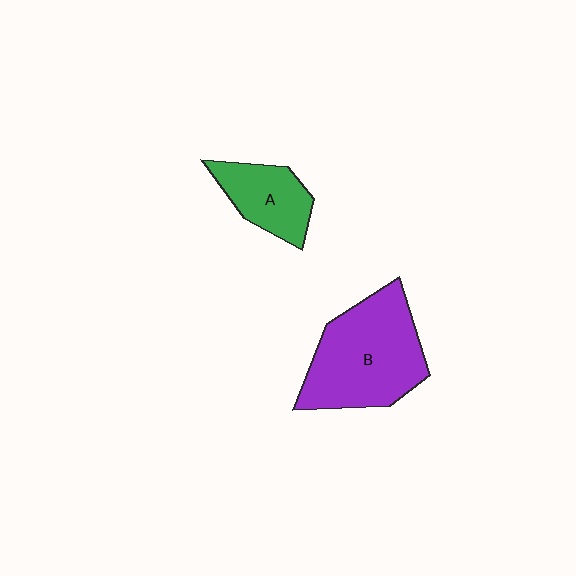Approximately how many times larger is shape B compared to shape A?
Approximately 2.0 times.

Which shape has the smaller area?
Shape A (green).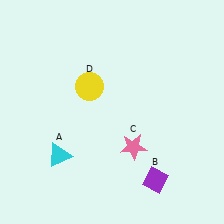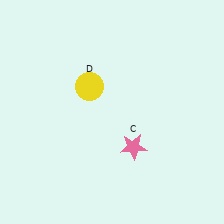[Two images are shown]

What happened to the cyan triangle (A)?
The cyan triangle (A) was removed in Image 2. It was in the bottom-left area of Image 1.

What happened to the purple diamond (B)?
The purple diamond (B) was removed in Image 2. It was in the bottom-right area of Image 1.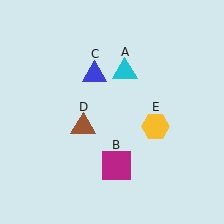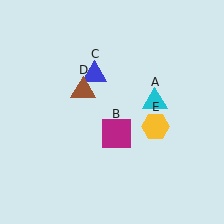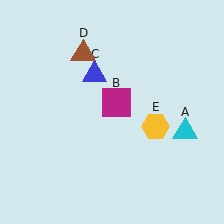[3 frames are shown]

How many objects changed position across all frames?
3 objects changed position: cyan triangle (object A), magenta square (object B), brown triangle (object D).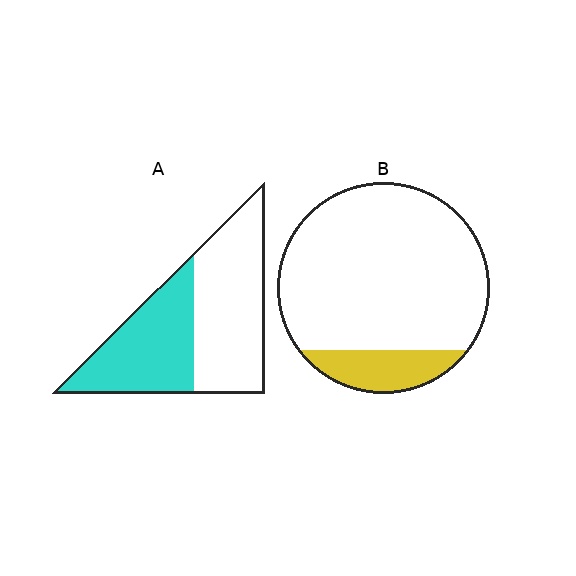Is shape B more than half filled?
No.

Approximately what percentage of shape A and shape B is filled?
A is approximately 45% and B is approximately 15%.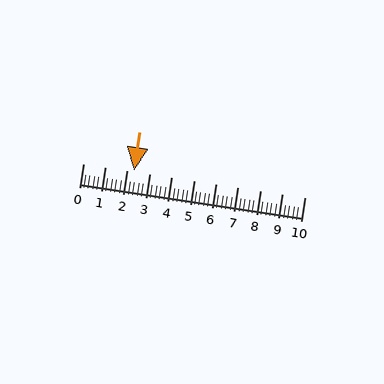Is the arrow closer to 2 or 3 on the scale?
The arrow is closer to 2.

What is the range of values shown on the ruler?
The ruler shows values from 0 to 10.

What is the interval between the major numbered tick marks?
The major tick marks are spaced 1 units apart.